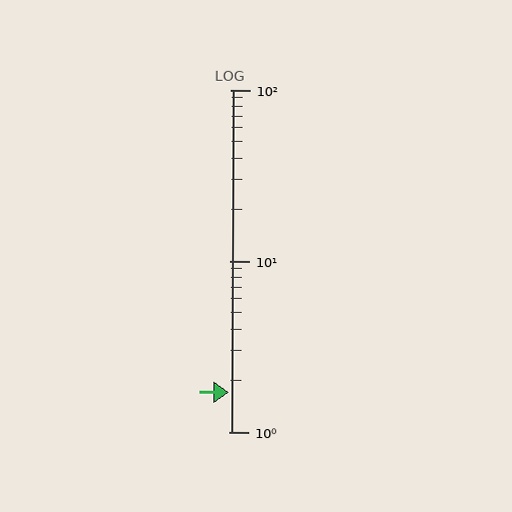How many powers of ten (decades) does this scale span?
The scale spans 2 decades, from 1 to 100.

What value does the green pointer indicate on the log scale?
The pointer indicates approximately 1.7.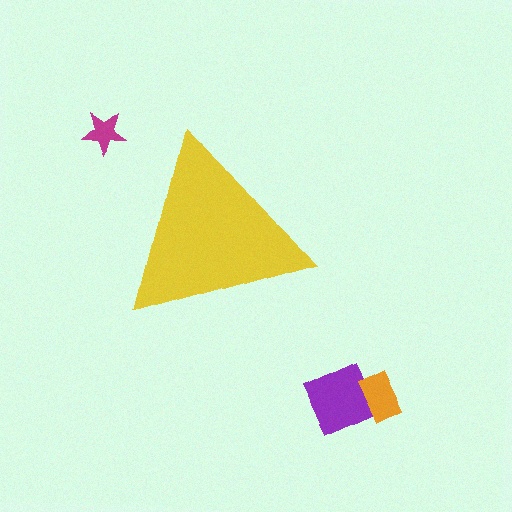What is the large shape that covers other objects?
A yellow triangle.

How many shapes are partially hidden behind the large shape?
0 shapes are partially hidden.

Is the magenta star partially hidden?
No, the magenta star is fully visible.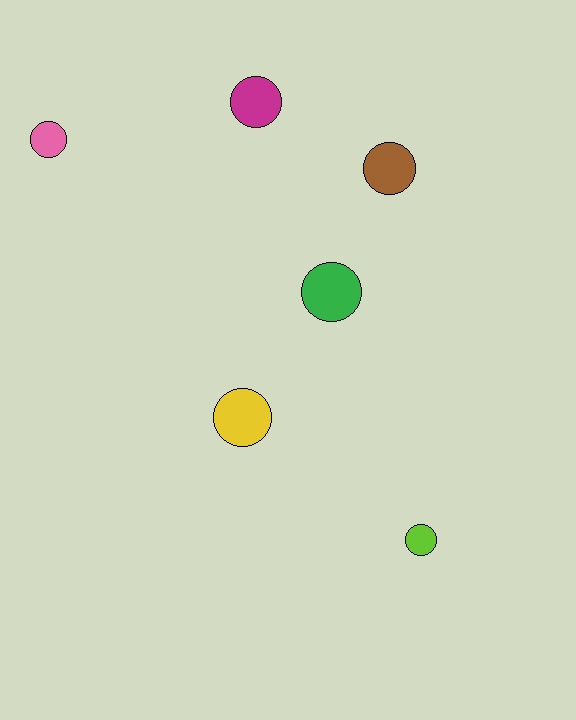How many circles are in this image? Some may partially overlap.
There are 6 circles.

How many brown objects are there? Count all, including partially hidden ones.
There is 1 brown object.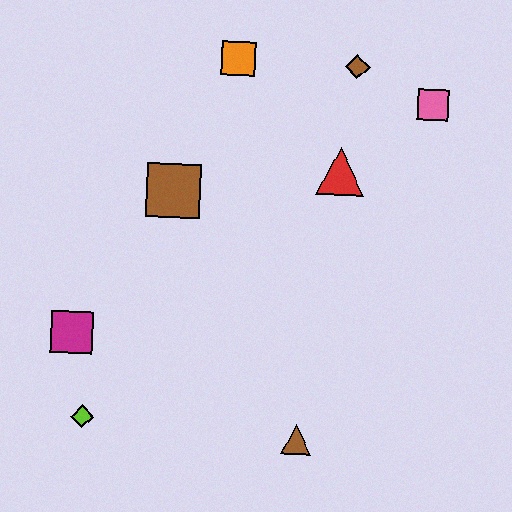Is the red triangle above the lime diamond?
Yes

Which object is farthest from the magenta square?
The pink square is farthest from the magenta square.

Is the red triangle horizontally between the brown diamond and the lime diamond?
Yes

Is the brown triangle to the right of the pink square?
No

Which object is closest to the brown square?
The orange square is closest to the brown square.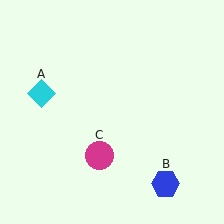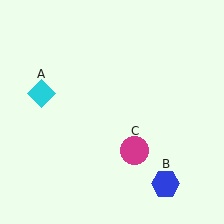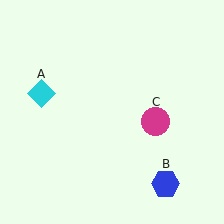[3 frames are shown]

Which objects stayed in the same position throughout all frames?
Cyan diamond (object A) and blue hexagon (object B) remained stationary.